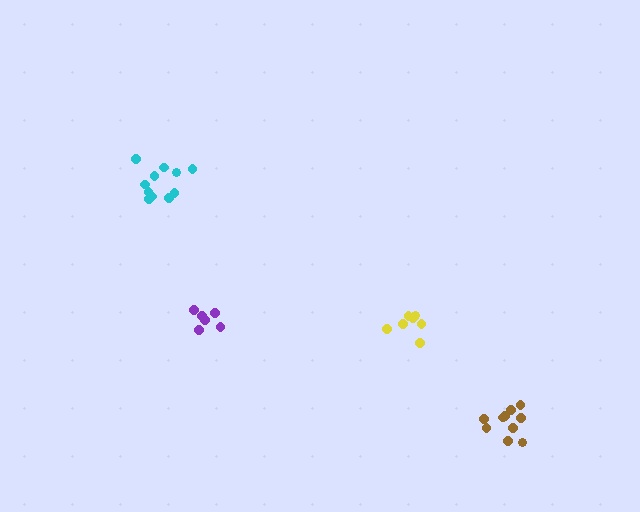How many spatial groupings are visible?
There are 4 spatial groupings.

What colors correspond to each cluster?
The clusters are colored: purple, cyan, brown, yellow.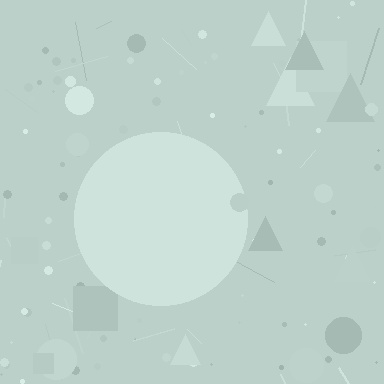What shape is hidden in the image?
A circle is hidden in the image.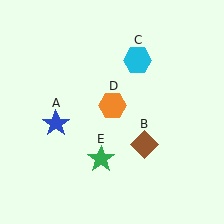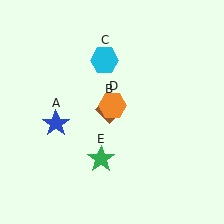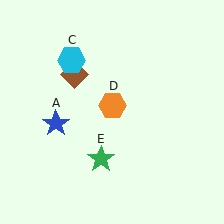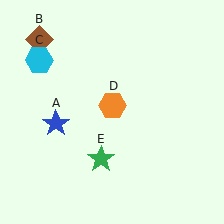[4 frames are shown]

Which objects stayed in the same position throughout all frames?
Blue star (object A) and orange hexagon (object D) and green star (object E) remained stationary.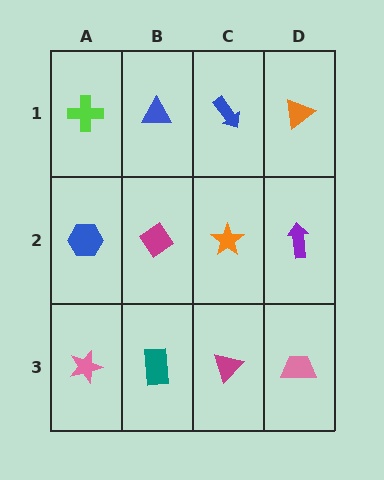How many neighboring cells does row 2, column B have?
4.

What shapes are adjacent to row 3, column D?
A purple arrow (row 2, column D), a magenta triangle (row 3, column C).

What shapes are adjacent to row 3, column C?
An orange star (row 2, column C), a teal rectangle (row 3, column B), a pink trapezoid (row 3, column D).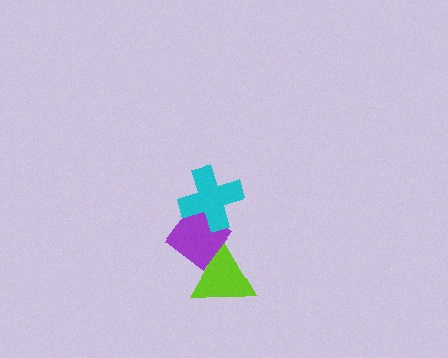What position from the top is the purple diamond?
The purple diamond is 2nd from the top.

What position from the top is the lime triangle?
The lime triangle is 3rd from the top.